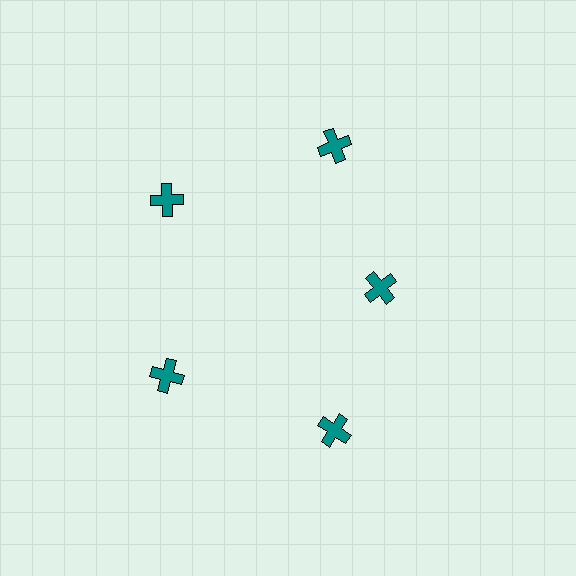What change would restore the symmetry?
The symmetry would be restored by moving it outward, back onto the ring so that all 5 crosses sit at equal angles and equal distance from the center.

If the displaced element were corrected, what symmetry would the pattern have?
It would have 5-fold rotational symmetry — the pattern would map onto itself every 72 degrees.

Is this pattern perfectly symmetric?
No. The 5 teal crosses are arranged in a ring, but one element near the 3 o'clock position is pulled inward toward the center, breaking the 5-fold rotational symmetry.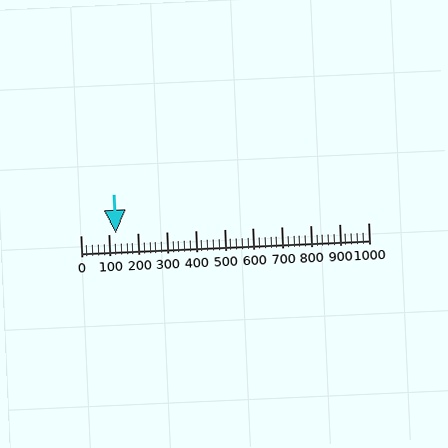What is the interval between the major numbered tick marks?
The major tick marks are spaced 100 units apart.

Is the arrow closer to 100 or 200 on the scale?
The arrow is closer to 100.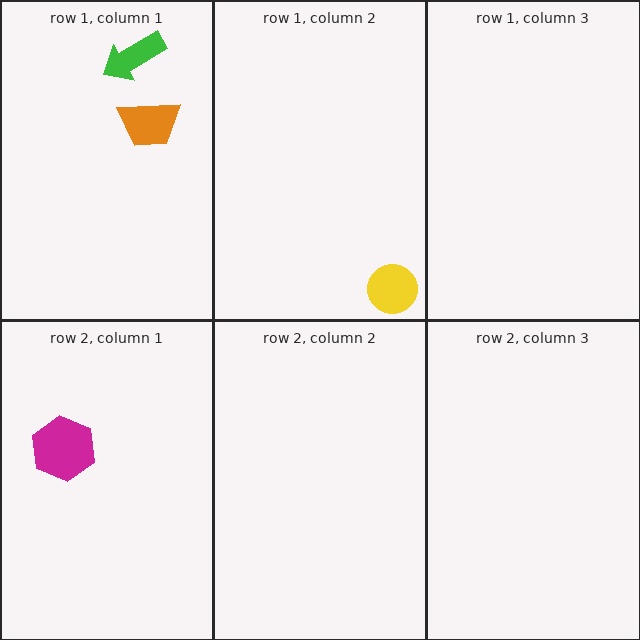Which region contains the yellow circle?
The row 1, column 2 region.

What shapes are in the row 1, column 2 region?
The yellow circle.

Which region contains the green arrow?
The row 1, column 1 region.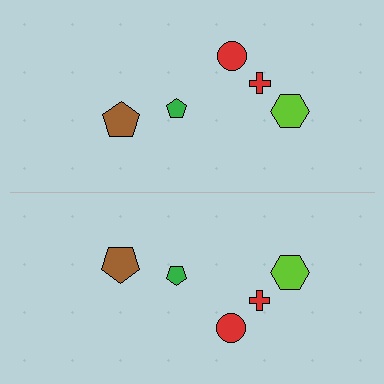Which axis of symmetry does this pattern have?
The pattern has a horizontal axis of symmetry running through the center of the image.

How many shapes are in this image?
There are 10 shapes in this image.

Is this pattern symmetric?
Yes, this pattern has bilateral (reflection) symmetry.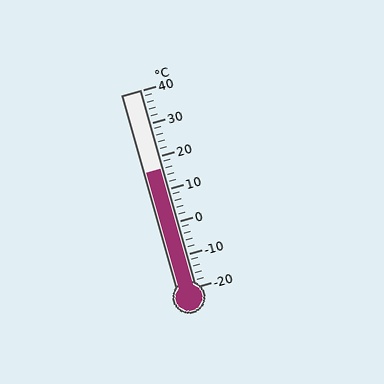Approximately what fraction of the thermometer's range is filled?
The thermometer is filled to approximately 60% of its range.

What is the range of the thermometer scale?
The thermometer scale ranges from -20°C to 40°C.